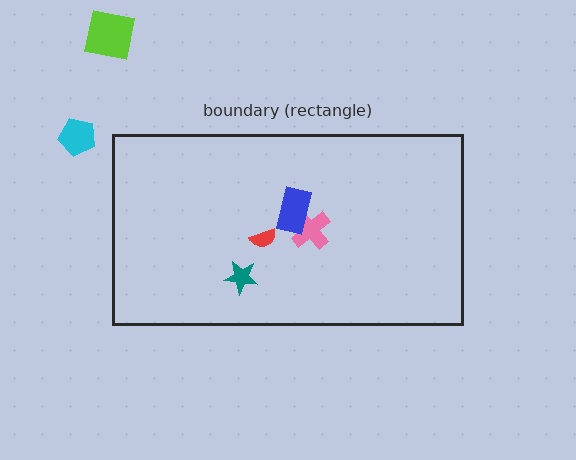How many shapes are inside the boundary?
4 inside, 2 outside.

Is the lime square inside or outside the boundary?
Outside.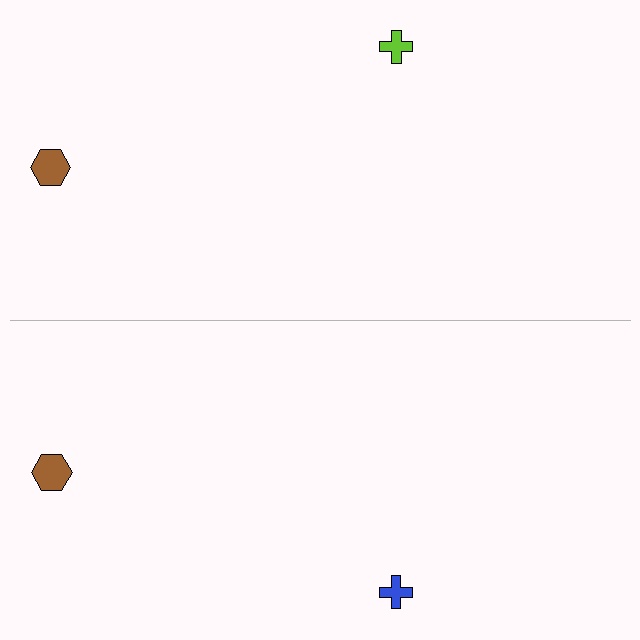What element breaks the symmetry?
The blue cross on the bottom side breaks the symmetry — its mirror counterpart is lime.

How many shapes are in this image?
There are 4 shapes in this image.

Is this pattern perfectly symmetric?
No, the pattern is not perfectly symmetric. The blue cross on the bottom side breaks the symmetry — its mirror counterpart is lime.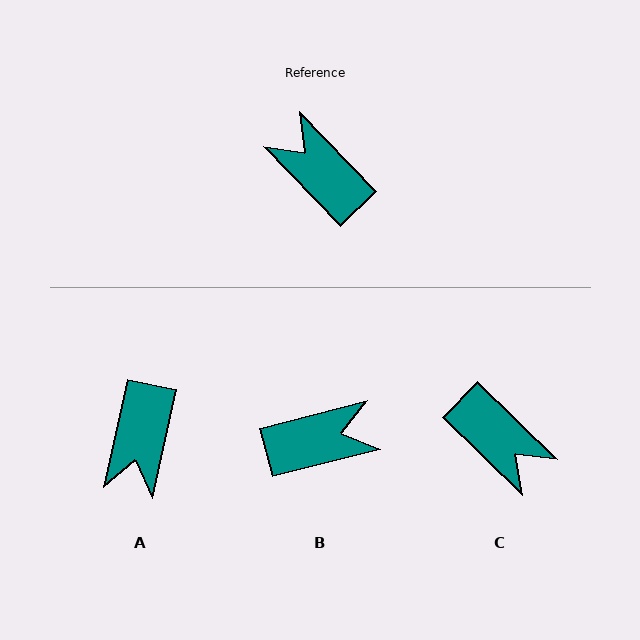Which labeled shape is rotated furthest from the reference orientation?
C, about 179 degrees away.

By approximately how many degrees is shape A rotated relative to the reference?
Approximately 123 degrees counter-clockwise.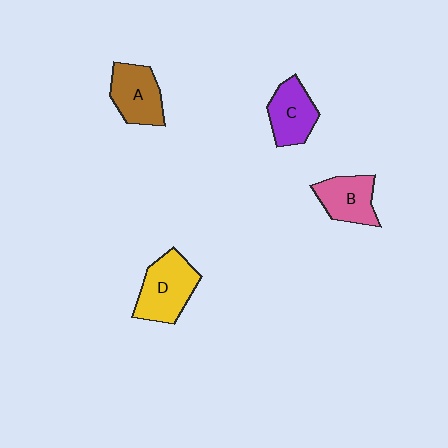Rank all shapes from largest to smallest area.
From largest to smallest: D (yellow), A (brown), B (pink), C (purple).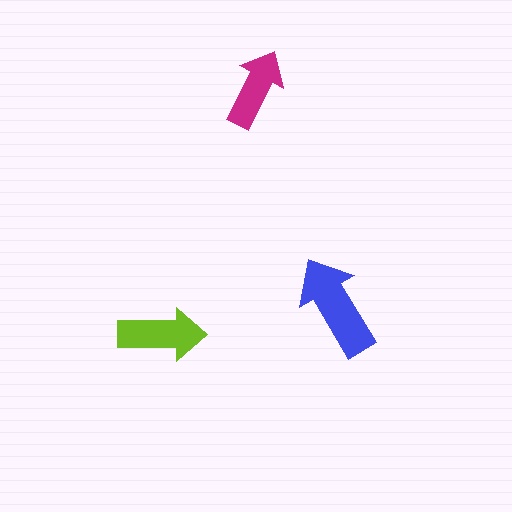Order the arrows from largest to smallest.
the blue one, the lime one, the magenta one.